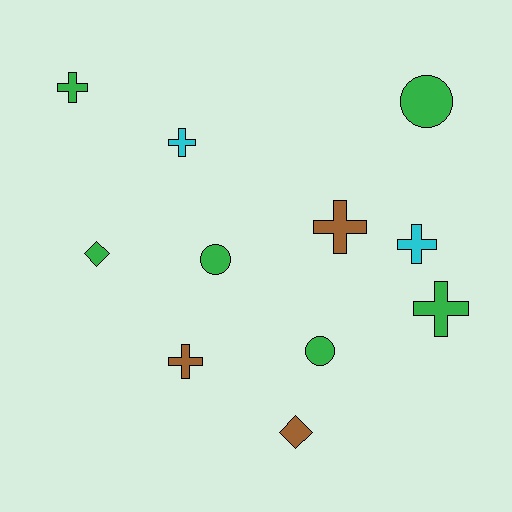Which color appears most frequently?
Green, with 6 objects.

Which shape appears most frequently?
Cross, with 6 objects.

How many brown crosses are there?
There are 2 brown crosses.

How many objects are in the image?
There are 11 objects.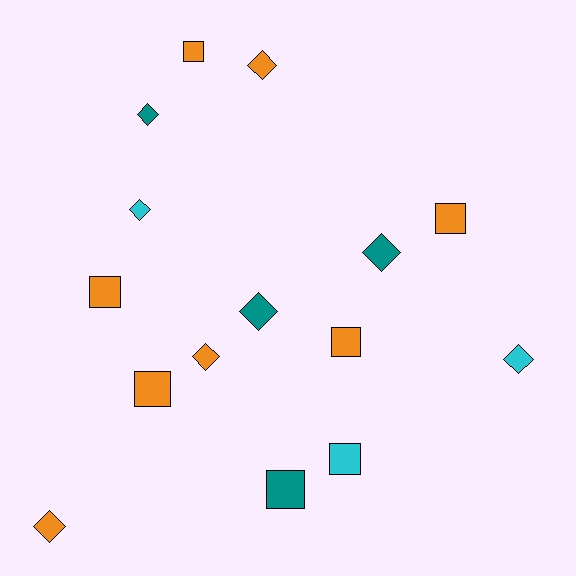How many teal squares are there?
There is 1 teal square.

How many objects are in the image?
There are 15 objects.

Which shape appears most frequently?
Diamond, with 8 objects.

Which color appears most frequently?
Orange, with 8 objects.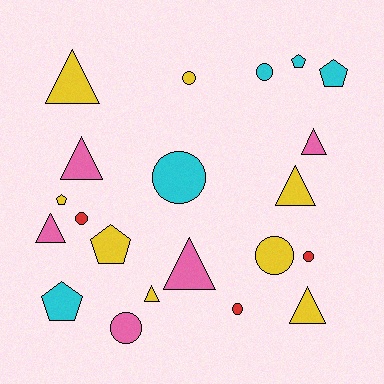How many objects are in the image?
There are 21 objects.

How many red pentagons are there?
There are no red pentagons.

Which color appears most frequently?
Yellow, with 8 objects.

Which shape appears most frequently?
Circle, with 8 objects.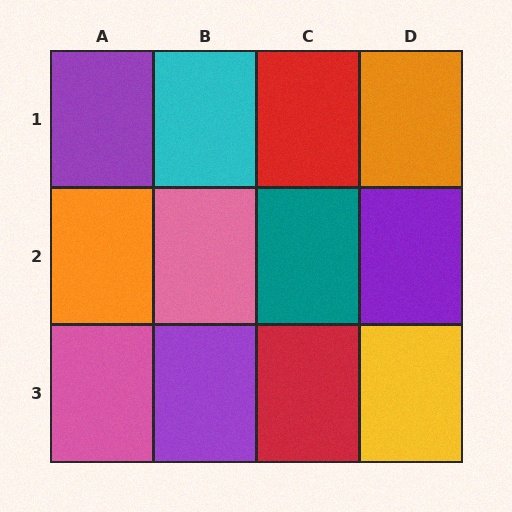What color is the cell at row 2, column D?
Purple.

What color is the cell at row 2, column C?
Teal.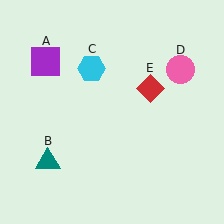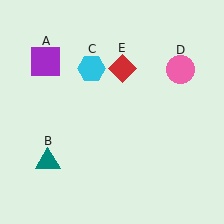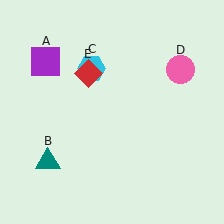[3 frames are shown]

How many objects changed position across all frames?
1 object changed position: red diamond (object E).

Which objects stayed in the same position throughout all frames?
Purple square (object A) and teal triangle (object B) and cyan hexagon (object C) and pink circle (object D) remained stationary.